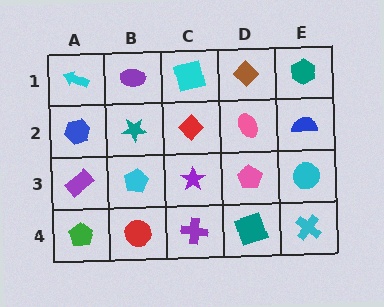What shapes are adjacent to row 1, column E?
A blue semicircle (row 2, column E), a brown diamond (row 1, column D).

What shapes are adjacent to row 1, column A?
A blue hexagon (row 2, column A), a purple ellipse (row 1, column B).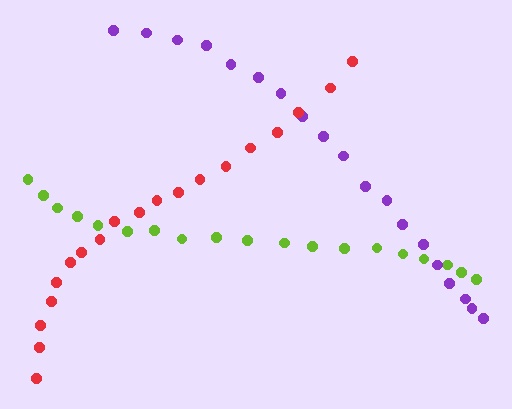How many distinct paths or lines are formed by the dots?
There are 3 distinct paths.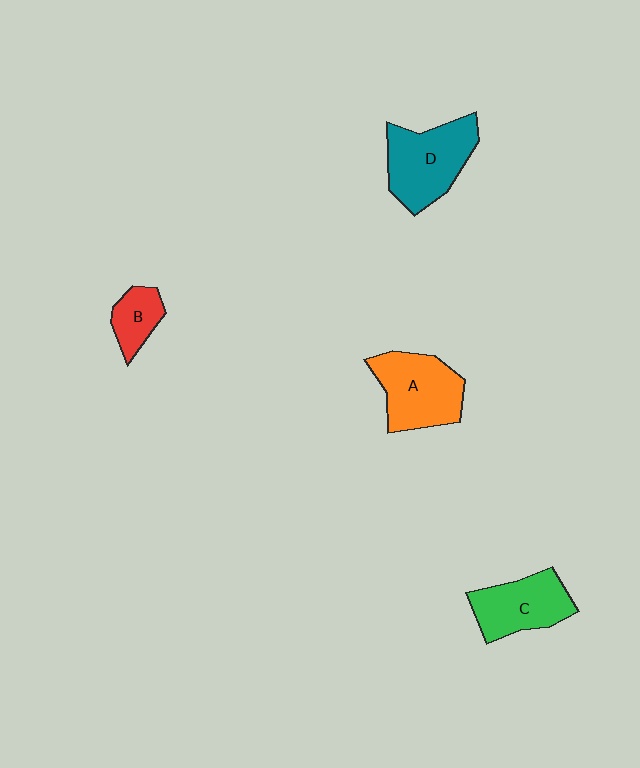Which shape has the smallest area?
Shape B (red).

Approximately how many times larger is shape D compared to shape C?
Approximately 1.2 times.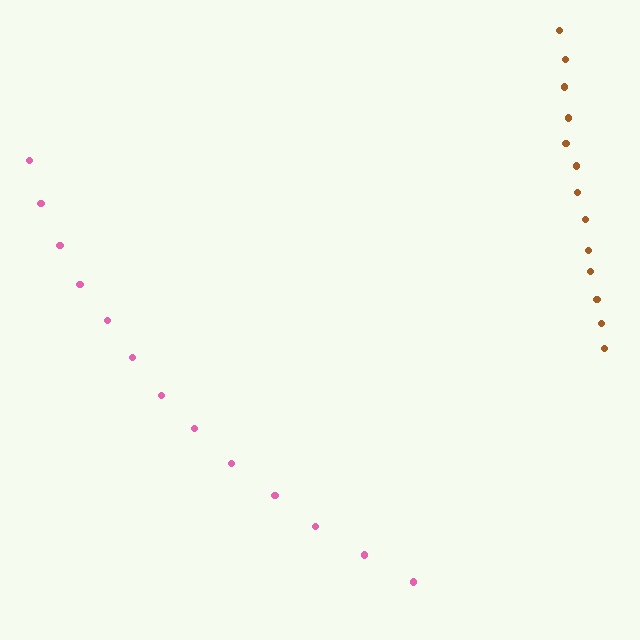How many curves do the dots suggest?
There are 2 distinct paths.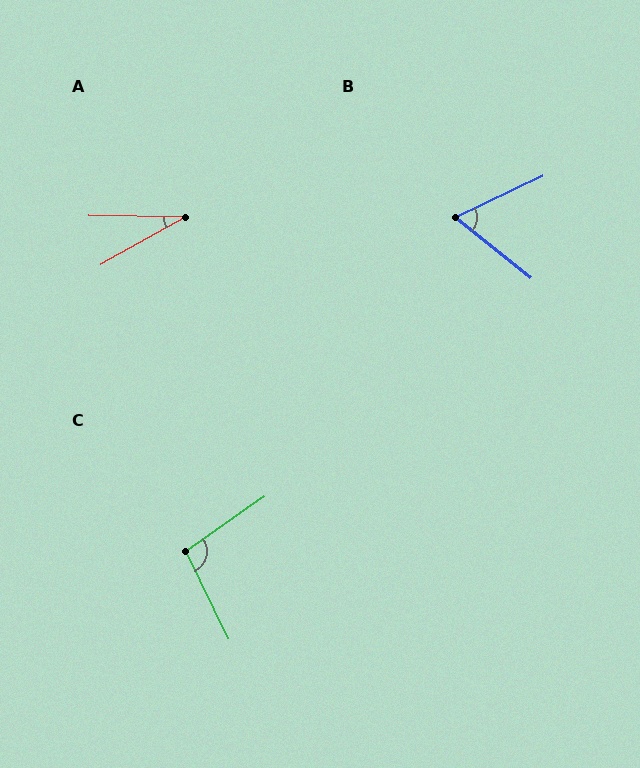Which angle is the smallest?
A, at approximately 31 degrees.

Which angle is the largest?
C, at approximately 99 degrees.